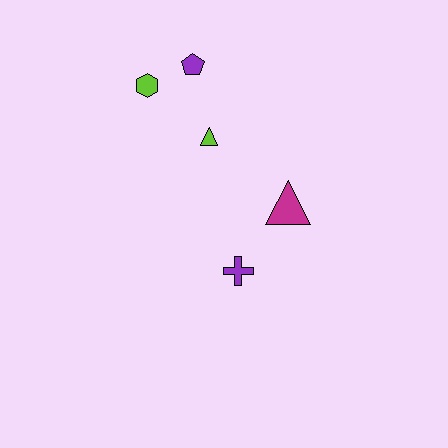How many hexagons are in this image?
There is 1 hexagon.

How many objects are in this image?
There are 5 objects.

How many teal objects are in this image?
There are no teal objects.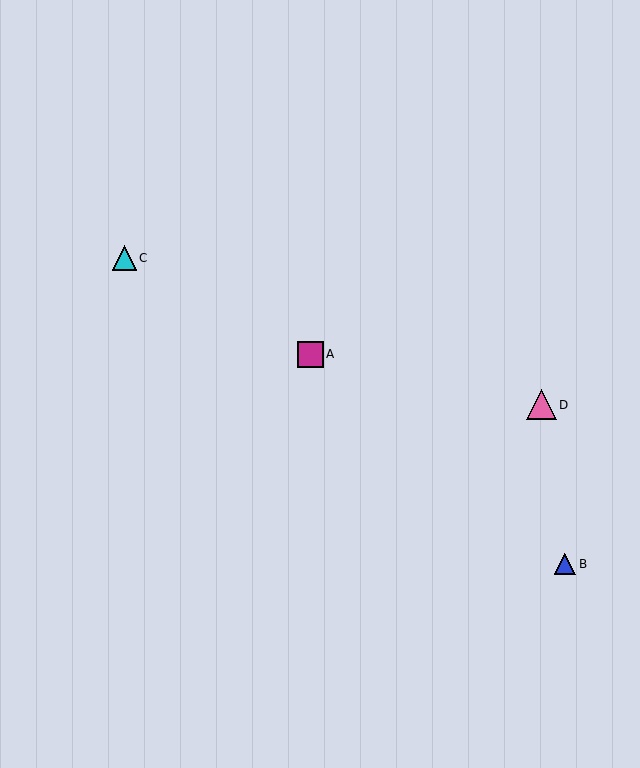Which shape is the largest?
The pink triangle (labeled D) is the largest.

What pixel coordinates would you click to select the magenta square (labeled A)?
Click at (310, 354) to select the magenta square A.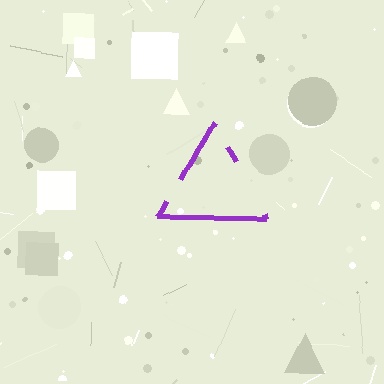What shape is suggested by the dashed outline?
The dashed outline suggests a triangle.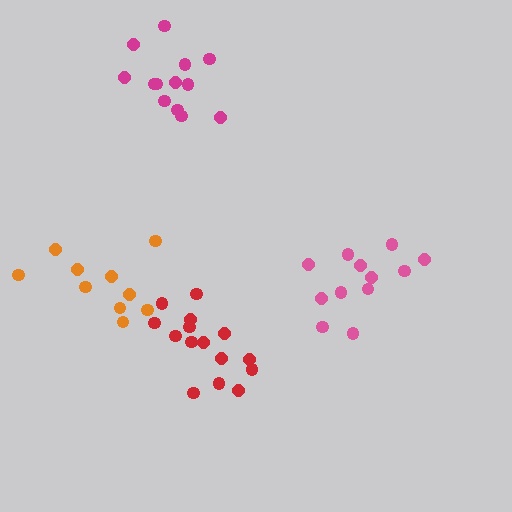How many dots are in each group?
Group 1: 13 dots, Group 2: 12 dots, Group 3: 10 dots, Group 4: 15 dots (50 total).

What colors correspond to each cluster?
The clusters are colored: magenta, pink, orange, red.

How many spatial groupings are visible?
There are 4 spatial groupings.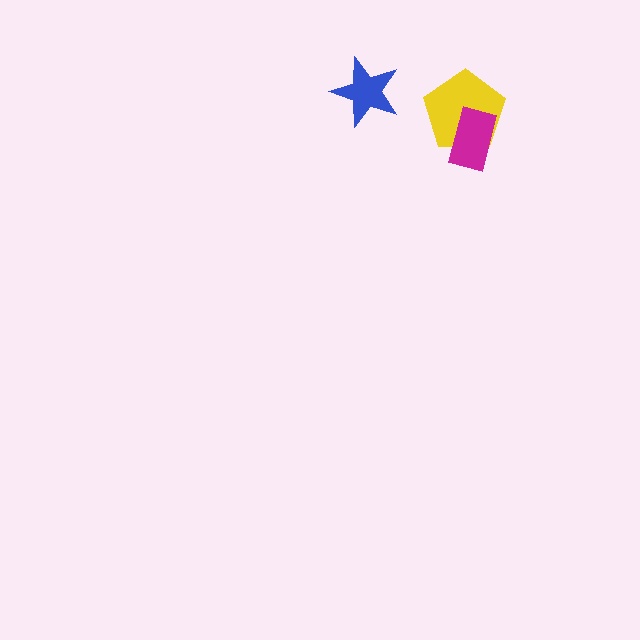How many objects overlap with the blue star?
0 objects overlap with the blue star.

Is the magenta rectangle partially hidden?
No, no other shape covers it.